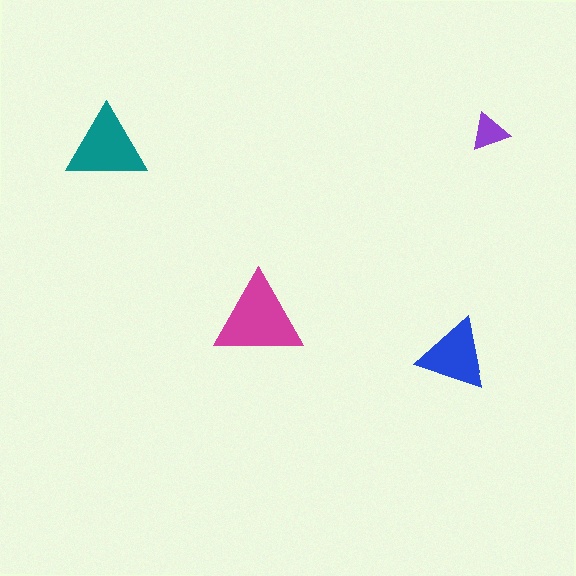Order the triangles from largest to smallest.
the magenta one, the teal one, the blue one, the purple one.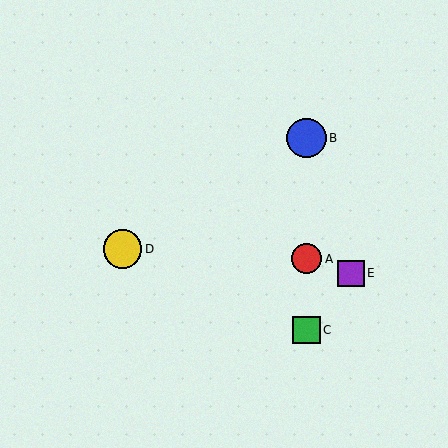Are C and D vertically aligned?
No, C is at x≈306 and D is at x≈122.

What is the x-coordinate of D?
Object D is at x≈122.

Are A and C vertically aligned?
Yes, both are at x≈306.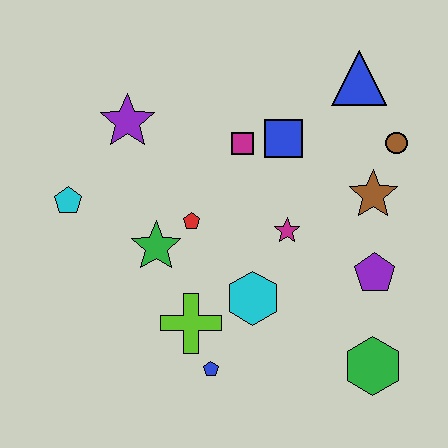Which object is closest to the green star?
The red pentagon is closest to the green star.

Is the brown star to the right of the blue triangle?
Yes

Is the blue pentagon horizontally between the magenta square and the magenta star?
No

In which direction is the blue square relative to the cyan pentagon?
The blue square is to the right of the cyan pentagon.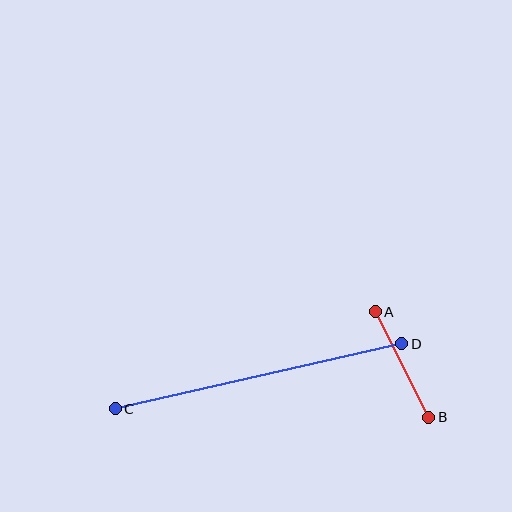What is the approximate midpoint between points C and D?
The midpoint is at approximately (258, 376) pixels.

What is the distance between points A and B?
The distance is approximately 118 pixels.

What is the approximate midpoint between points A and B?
The midpoint is at approximately (402, 365) pixels.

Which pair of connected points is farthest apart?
Points C and D are farthest apart.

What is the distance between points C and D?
The distance is approximately 294 pixels.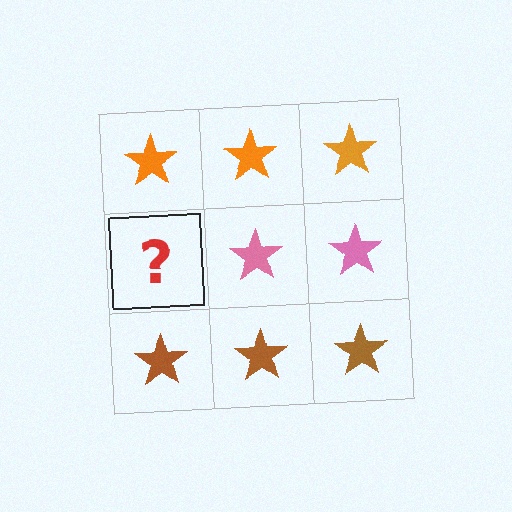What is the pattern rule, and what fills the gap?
The rule is that each row has a consistent color. The gap should be filled with a pink star.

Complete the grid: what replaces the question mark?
The question mark should be replaced with a pink star.